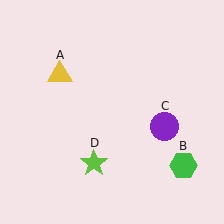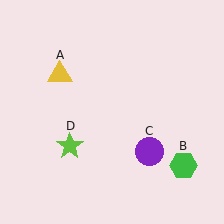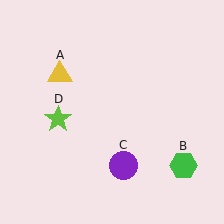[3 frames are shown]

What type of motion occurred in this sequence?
The purple circle (object C), lime star (object D) rotated clockwise around the center of the scene.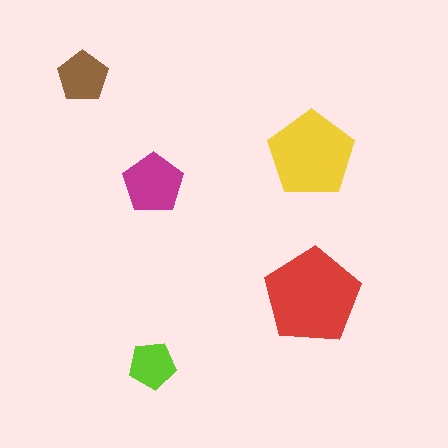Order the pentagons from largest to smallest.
the red one, the yellow one, the magenta one, the brown one, the lime one.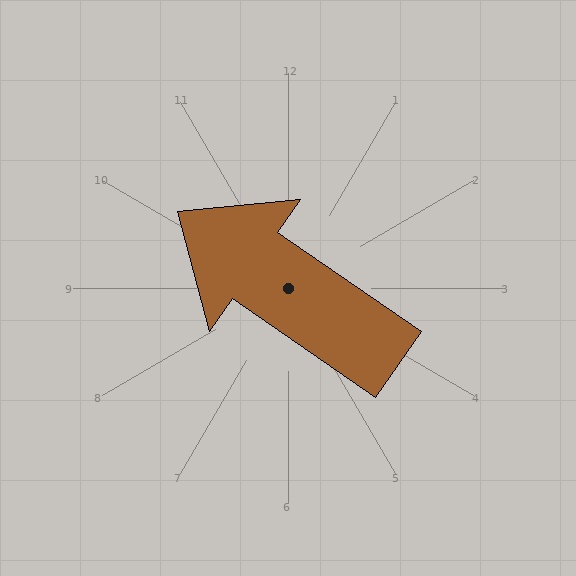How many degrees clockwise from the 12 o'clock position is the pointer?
Approximately 305 degrees.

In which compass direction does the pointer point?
Northwest.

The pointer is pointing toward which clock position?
Roughly 10 o'clock.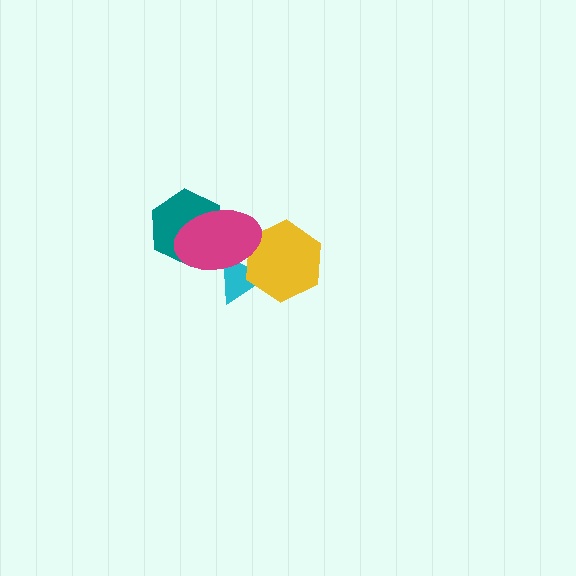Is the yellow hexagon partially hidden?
Yes, it is partially covered by another shape.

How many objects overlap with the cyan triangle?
2 objects overlap with the cyan triangle.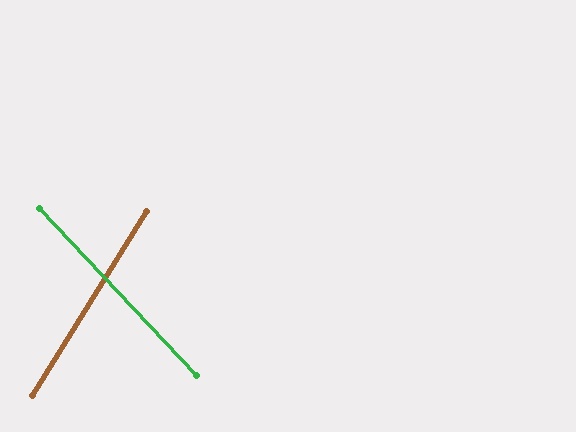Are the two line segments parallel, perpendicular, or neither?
Neither parallel nor perpendicular — they differ by about 75°.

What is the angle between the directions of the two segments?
Approximately 75 degrees.